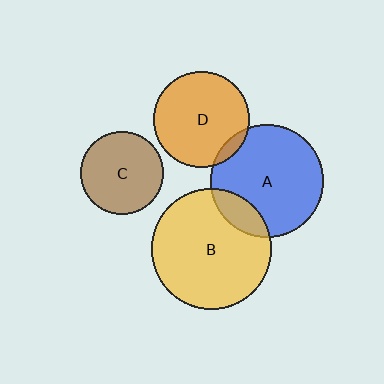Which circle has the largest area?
Circle B (yellow).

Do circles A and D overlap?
Yes.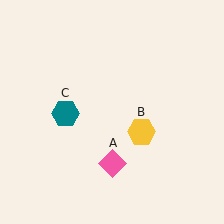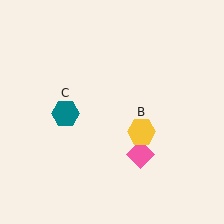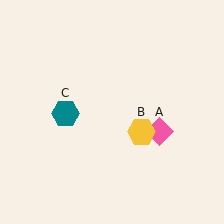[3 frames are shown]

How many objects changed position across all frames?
1 object changed position: pink diamond (object A).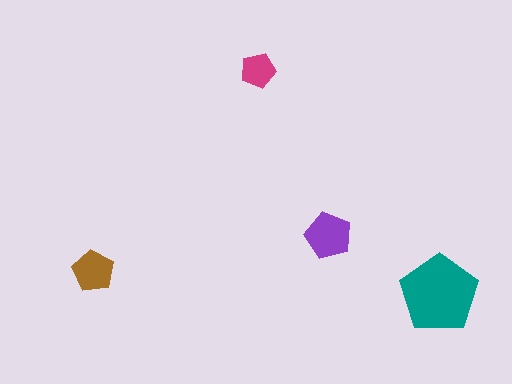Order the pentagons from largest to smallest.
the teal one, the purple one, the brown one, the magenta one.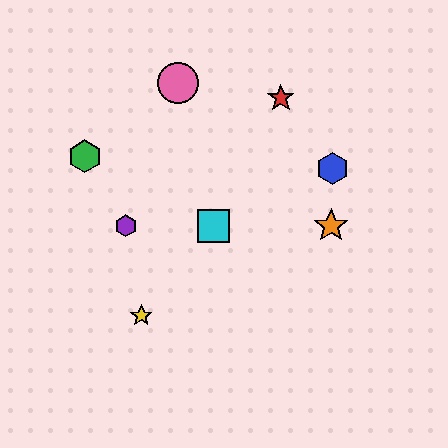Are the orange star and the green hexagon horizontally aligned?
No, the orange star is at y≈226 and the green hexagon is at y≈156.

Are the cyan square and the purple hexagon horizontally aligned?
Yes, both are at y≈226.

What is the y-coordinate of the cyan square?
The cyan square is at y≈226.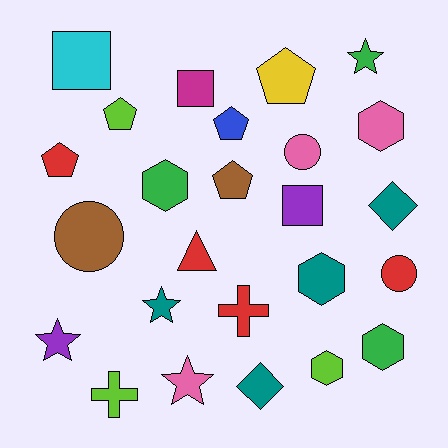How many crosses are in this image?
There are 2 crosses.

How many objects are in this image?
There are 25 objects.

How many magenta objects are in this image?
There is 1 magenta object.